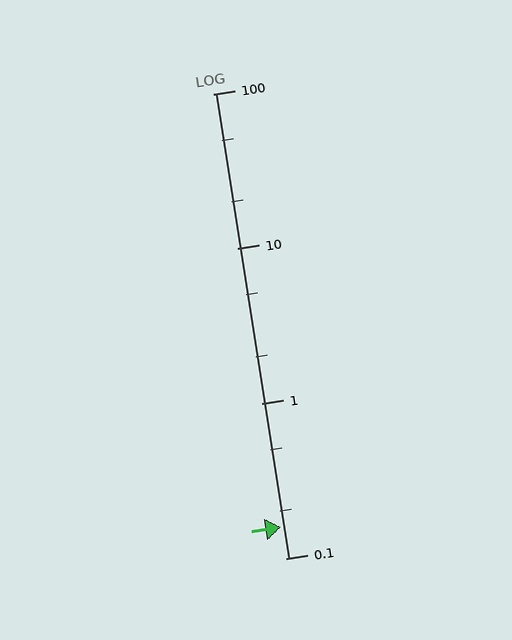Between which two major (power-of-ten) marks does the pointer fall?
The pointer is between 0.1 and 1.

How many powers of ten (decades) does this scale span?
The scale spans 3 decades, from 0.1 to 100.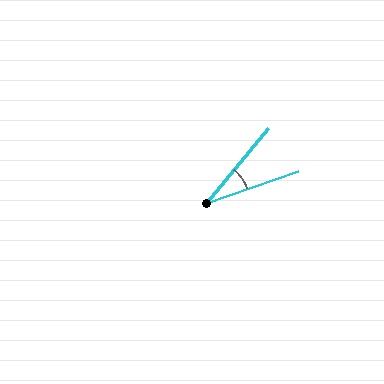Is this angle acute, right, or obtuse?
It is acute.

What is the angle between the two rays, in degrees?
Approximately 31 degrees.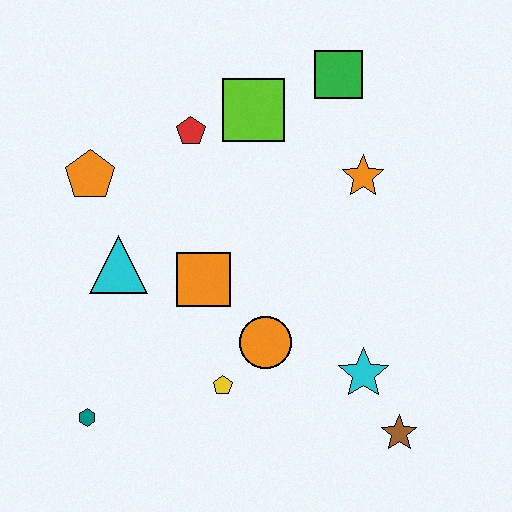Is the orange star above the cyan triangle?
Yes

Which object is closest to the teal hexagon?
The yellow pentagon is closest to the teal hexagon.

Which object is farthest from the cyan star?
The orange pentagon is farthest from the cyan star.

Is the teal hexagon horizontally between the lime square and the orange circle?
No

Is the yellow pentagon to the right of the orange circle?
No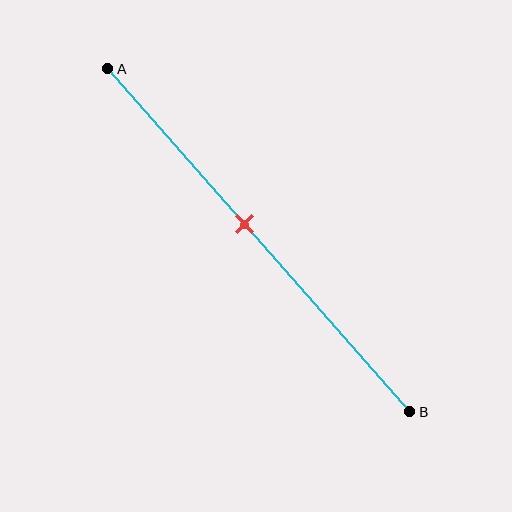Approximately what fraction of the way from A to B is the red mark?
The red mark is approximately 45% of the way from A to B.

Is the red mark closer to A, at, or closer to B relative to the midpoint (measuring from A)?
The red mark is closer to point A than the midpoint of segment AB.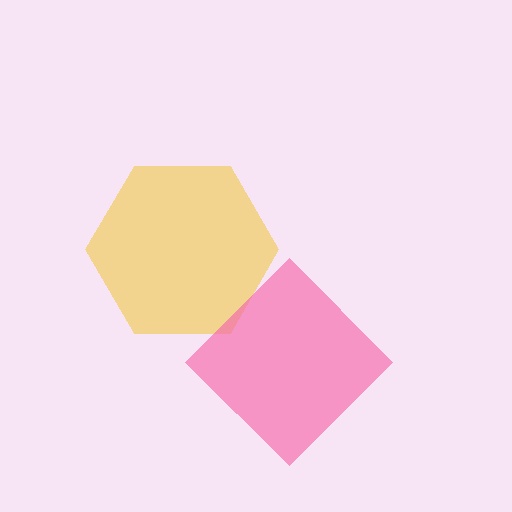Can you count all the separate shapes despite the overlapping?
Yes, there are 2 separate shapes.